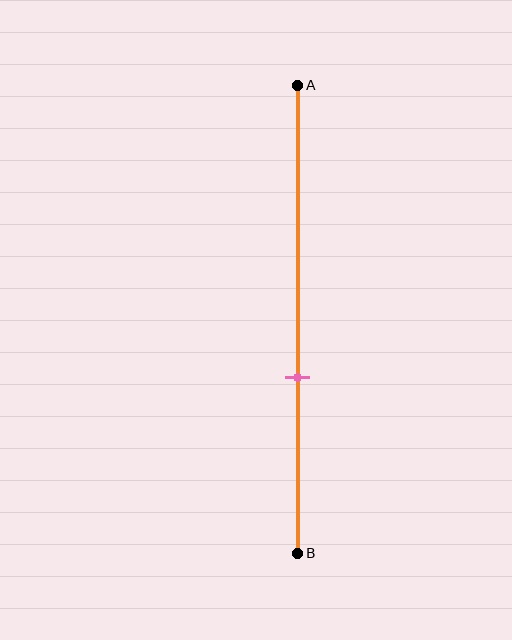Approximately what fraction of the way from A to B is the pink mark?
The pink mark is approximately 65% of the way from A to B.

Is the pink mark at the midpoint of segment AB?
No, the mark is at about 65% from A, not at the 50% midpoint.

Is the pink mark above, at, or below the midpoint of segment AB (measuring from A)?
The pink mark is below the midpoint of segment AB.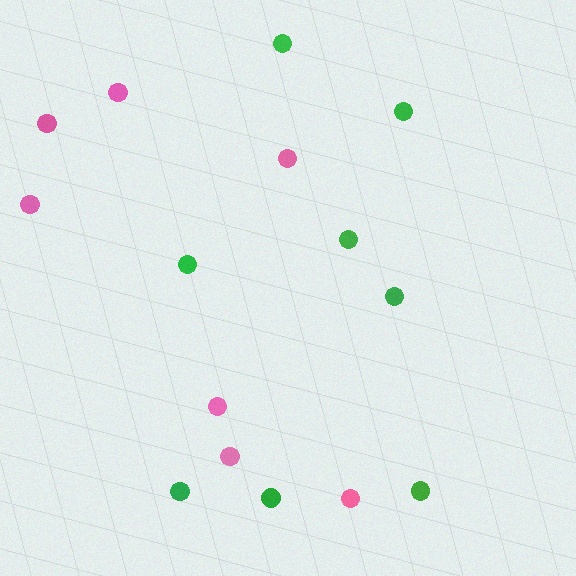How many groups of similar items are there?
There are 2 groups: one group of pink circles (7) and one group of green circles (8).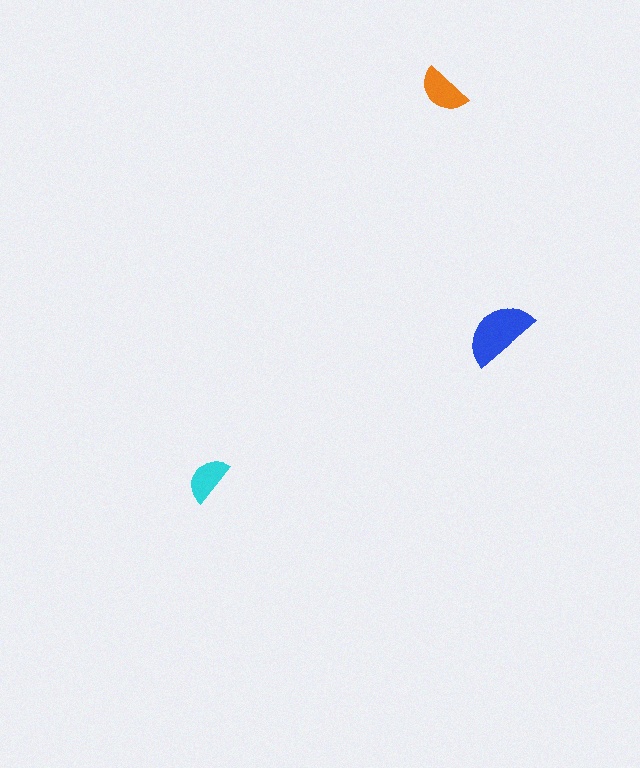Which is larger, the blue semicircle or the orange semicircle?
The blue one.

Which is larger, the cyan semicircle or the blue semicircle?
The blue one.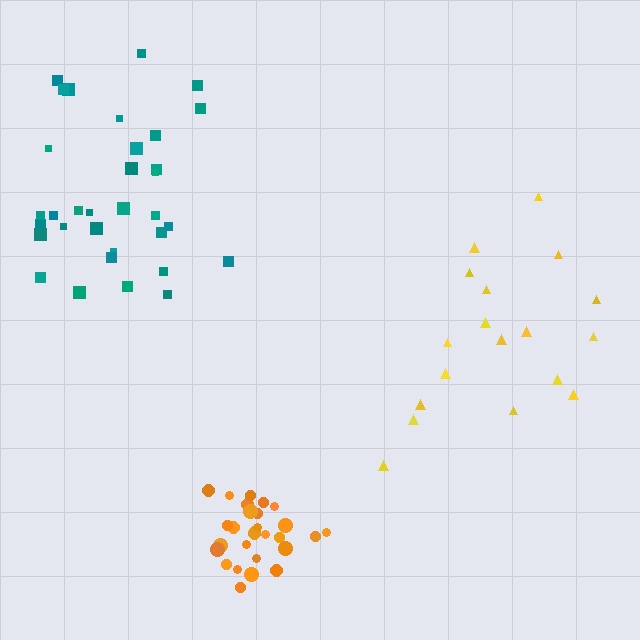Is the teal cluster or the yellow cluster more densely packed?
Teal.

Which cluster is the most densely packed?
Orange.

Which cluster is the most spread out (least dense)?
Yellow.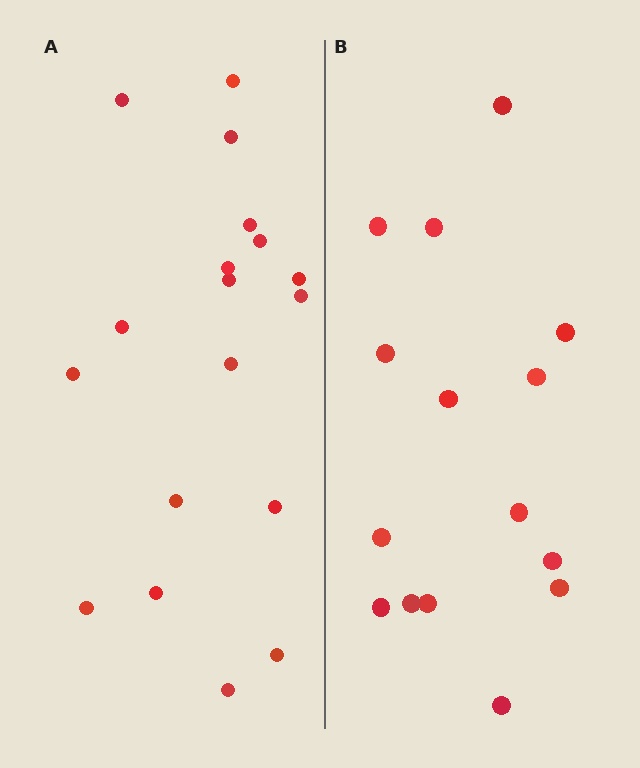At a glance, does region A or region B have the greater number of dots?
Region A (the left region) has more dots.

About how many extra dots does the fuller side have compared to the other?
Region A has just a few more — roughly 2 or 3 more dots than region B.